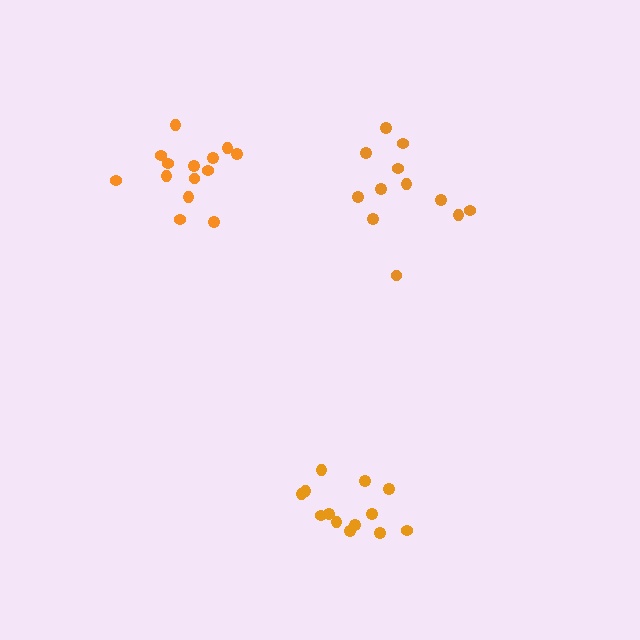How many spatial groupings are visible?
There are 3 spatial groupings.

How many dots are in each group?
Group 1: 12 dots, Group 2: 13 dots, Group 3: 14 dots (39 total).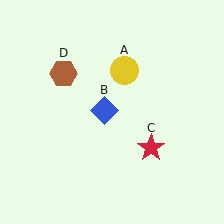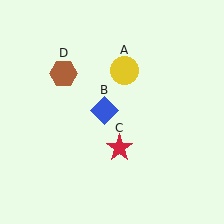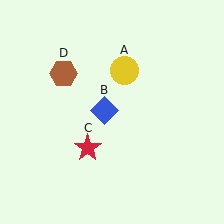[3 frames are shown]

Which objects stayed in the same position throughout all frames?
Yellow circle (object A) and blue diamond (object B) and brown hexagon (object D) remained stationary.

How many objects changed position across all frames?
1 object changed position: red star (object C).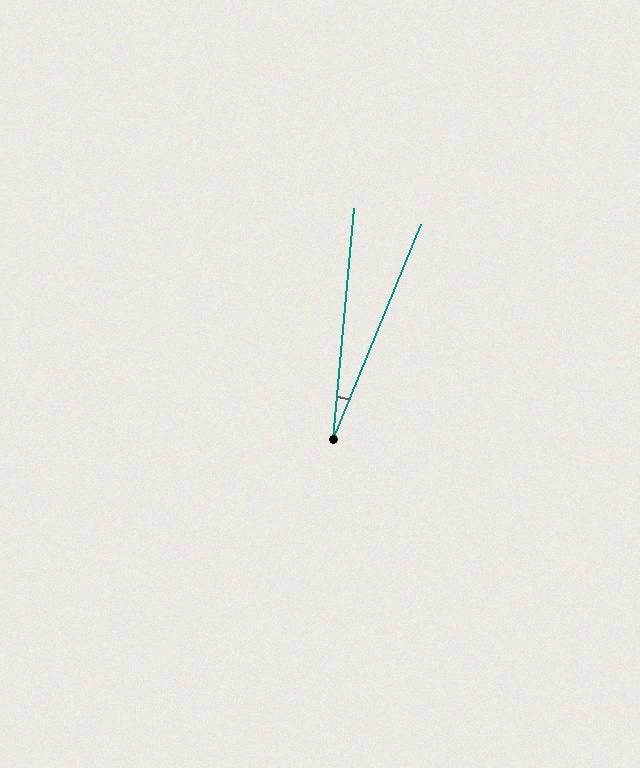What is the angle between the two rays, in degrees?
Approximately 17 degrees.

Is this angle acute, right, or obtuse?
It is acute.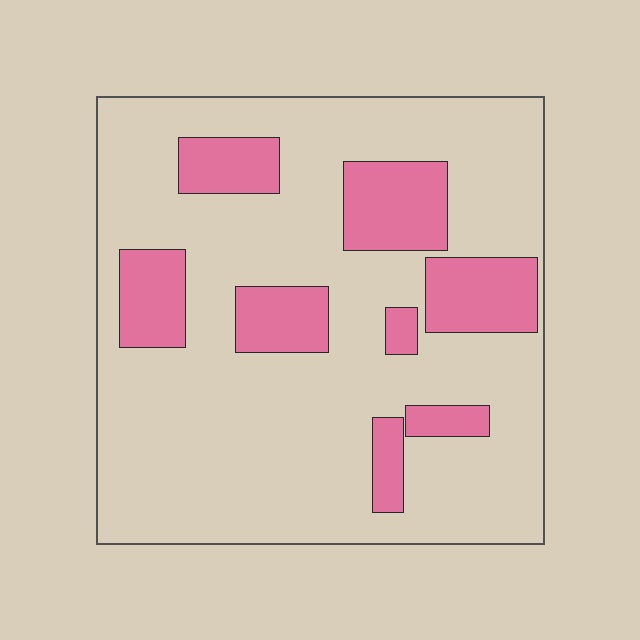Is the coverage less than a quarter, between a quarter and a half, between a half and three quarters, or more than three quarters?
Less than a quarter.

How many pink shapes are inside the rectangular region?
8.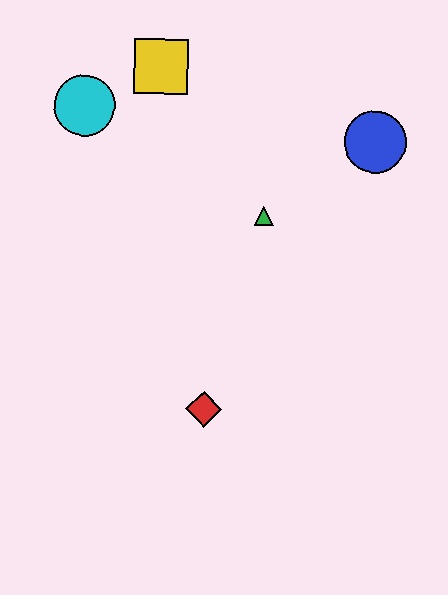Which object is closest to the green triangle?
The blue circle is closest to the green triangle.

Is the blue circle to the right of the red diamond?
Yes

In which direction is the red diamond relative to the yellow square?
The red diamond is below the yellow square.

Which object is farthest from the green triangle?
The cyan circle is farthest from the green triangle.